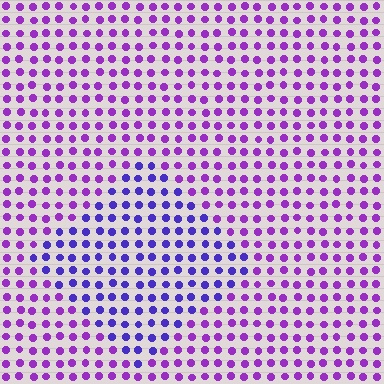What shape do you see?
I see a diamond.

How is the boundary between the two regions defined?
The boundary is defined purely by a slight shift in hue (about 34 degrees). Spacing, size, and orientation are identical on both sides.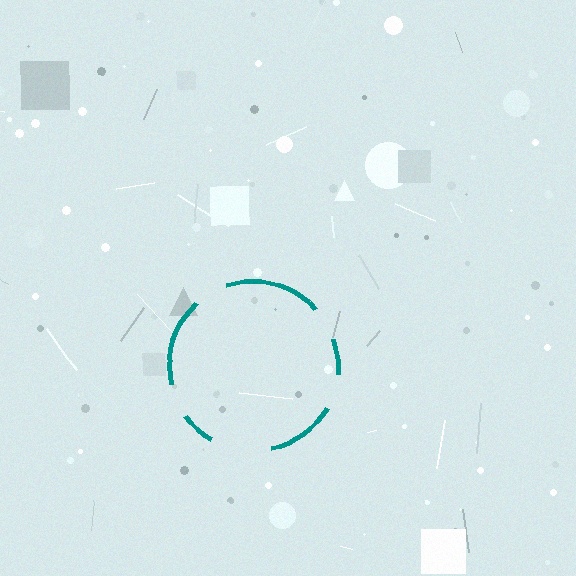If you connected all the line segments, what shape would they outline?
They would outline a circle.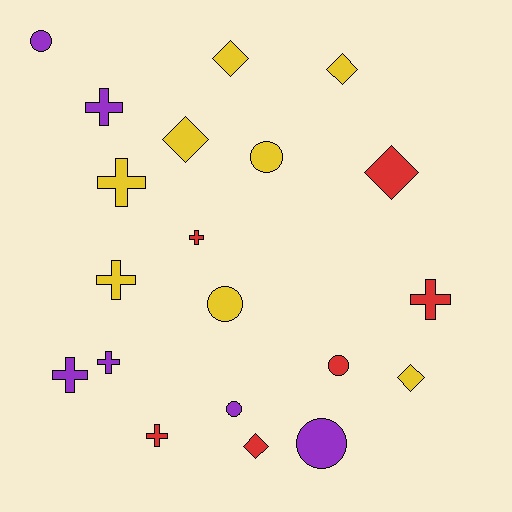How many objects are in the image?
There are 20 objects.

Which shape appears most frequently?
Cross, with 8 objects.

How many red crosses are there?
There are 3 red crosses.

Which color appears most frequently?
Yellow, with 8 objects.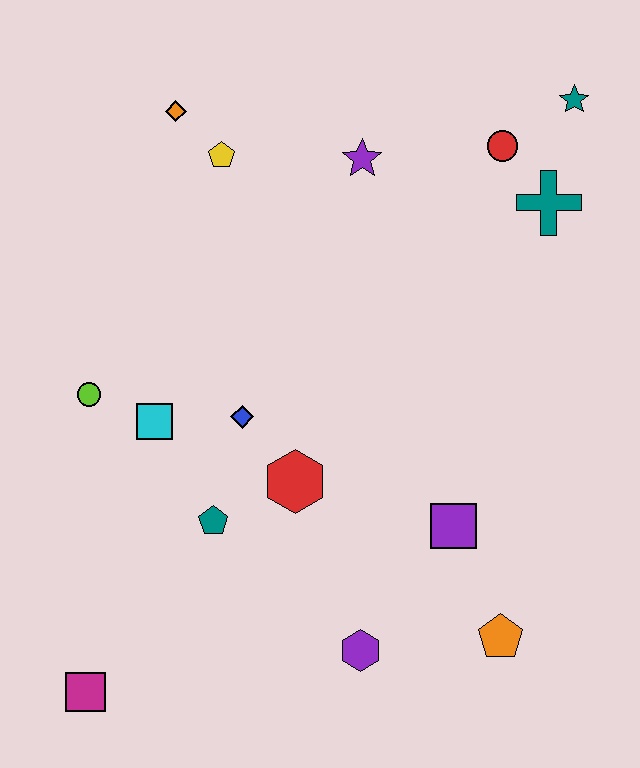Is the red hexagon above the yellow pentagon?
No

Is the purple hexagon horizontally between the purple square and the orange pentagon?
No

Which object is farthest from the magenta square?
The teal star is farthest from the magenta square.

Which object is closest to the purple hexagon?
The orange pentagon is closest to the purple hexagon.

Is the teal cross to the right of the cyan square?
Yes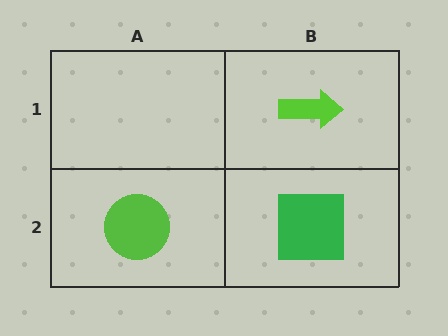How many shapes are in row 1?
1 shape.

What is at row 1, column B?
A lime arrow.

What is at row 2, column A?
A lime circle.